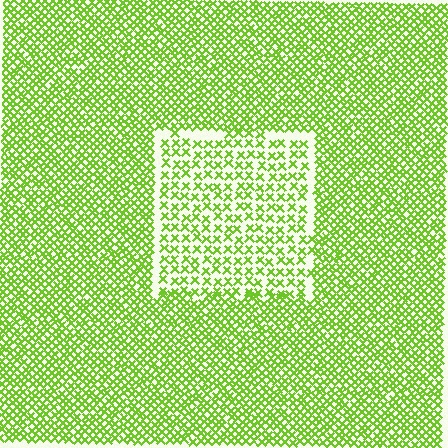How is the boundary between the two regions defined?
The boundary is defined by a change in element density (approximately 1.9x ratio). All elements are the same color, size, and shape.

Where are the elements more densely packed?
The elements are more densely packed outside the rectangle boundary.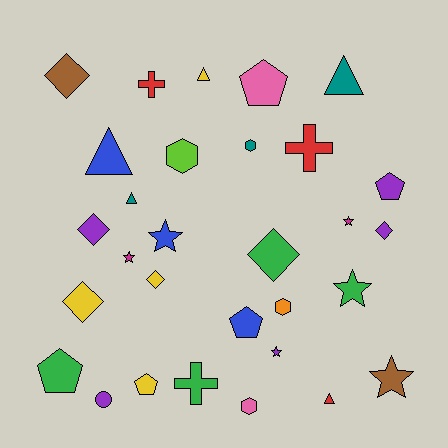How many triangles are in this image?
There are 5 triangles.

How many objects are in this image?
There are 30 objects.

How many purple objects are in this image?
There are 5 purple objects.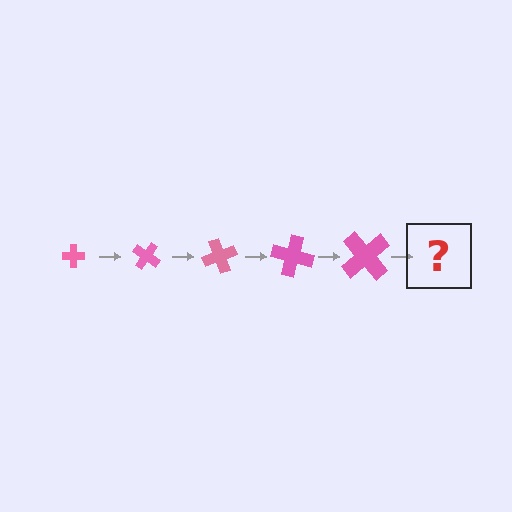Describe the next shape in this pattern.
It should be a cross, larger than the previous one and rotated 175 degrees from the start.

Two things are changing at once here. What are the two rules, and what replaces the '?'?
The two rules are that the cross grows larger each step and it rotates 35 degrees each step. The '?' should be a cross, larger than the previous one and rotated 175 degrees from the start.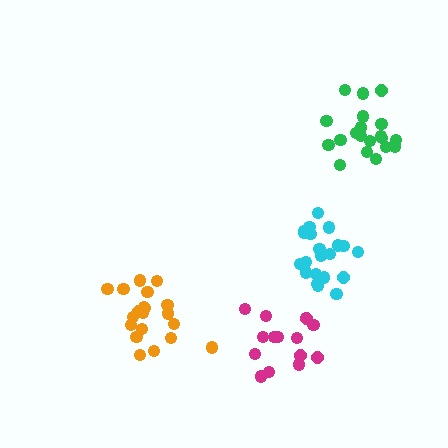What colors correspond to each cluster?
The clusters are colored: orange, green, cyan, magenta.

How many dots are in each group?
Group 1: 20 dots, Group 2: 20 dots, Group 3: 21 dots, Group 4: 15 dots (76 total).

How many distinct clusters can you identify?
There are 4 distinct clusters.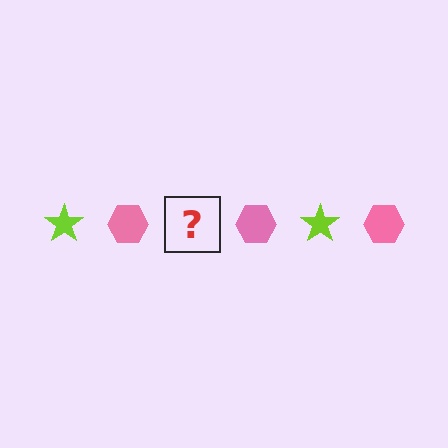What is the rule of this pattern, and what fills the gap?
The rule is that the pattern alternates between lime star and pink hexagon. The gap should be filled with a lime star.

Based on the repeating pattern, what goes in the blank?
The blank should be a lime star.